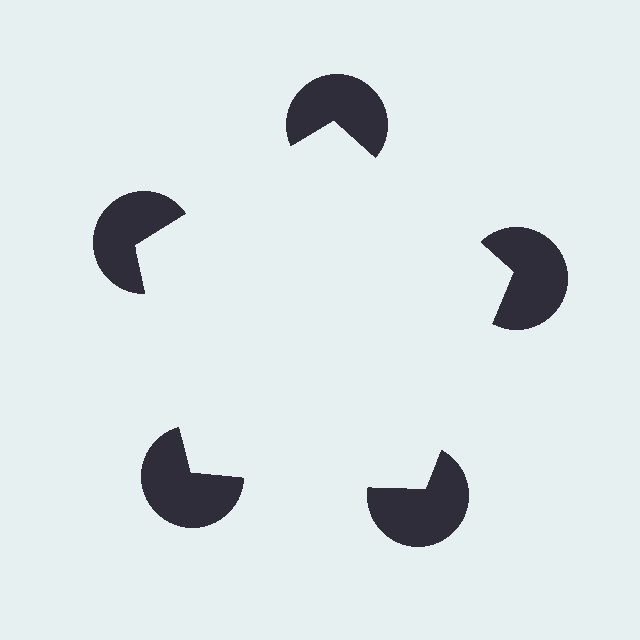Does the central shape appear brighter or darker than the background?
It typically appears slightly brighter than the background, even though no actual brightness change is drawn.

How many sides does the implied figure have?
5 sides.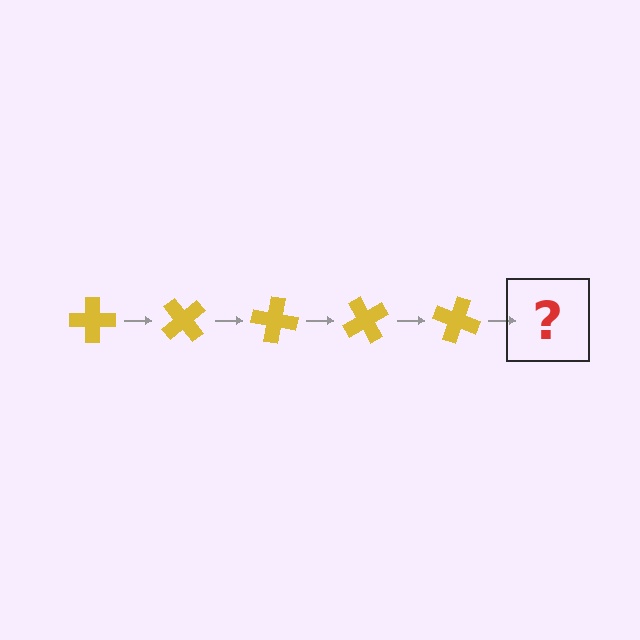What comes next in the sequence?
The next element should be a yellow cross rotated 250 degrees.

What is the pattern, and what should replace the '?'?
The pattern is that the cross rotates 50 degrees each step. The '?' should be a yellow cross rotated 250 degrees.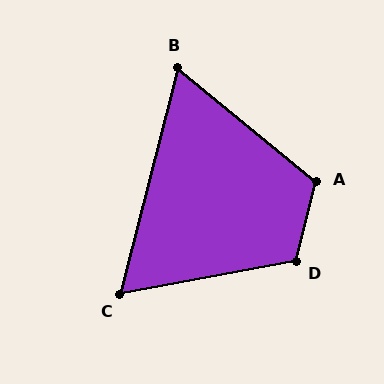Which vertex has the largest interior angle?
D, at approximately 115 degrees.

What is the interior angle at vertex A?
Approximately 115 degrees (obtuse).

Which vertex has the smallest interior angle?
B, at approximately 65 degrees.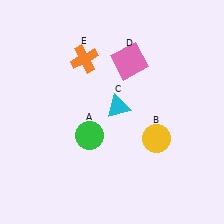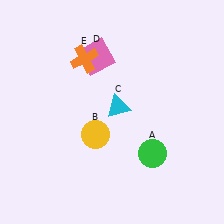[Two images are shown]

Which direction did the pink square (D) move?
The pink square (D) moved left.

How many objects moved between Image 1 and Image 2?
3 objects moved between the two images.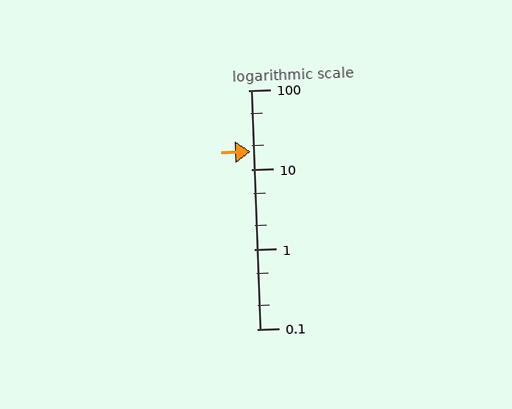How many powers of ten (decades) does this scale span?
The scale spans 3 decades, from 0.1 to 100.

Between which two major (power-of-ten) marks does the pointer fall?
The pointer is between 10 and 100.